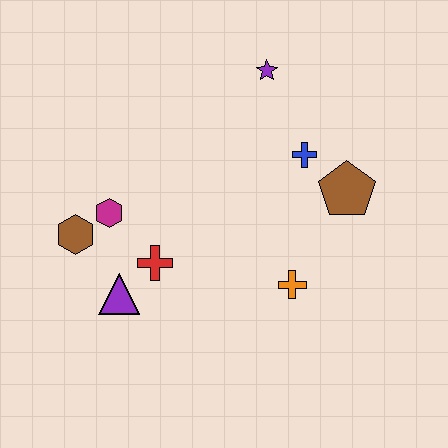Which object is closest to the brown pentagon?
The blue cross is closest to the brown pentagon.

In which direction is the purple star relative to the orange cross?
The purple star is above the orange cross.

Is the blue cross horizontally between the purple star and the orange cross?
No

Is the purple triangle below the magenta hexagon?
Yes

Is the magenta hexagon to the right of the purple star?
No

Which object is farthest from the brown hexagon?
The brown pentagon is farthest from the brown hexagon.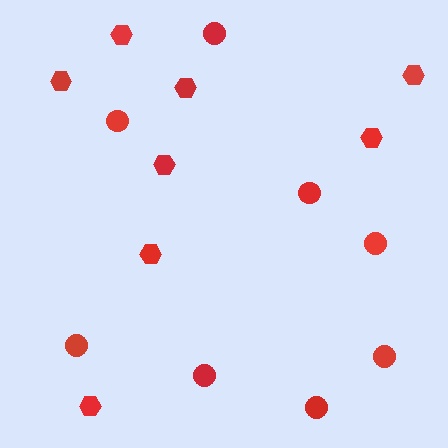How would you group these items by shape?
There are 2 groups: one group of hexagons (8) and one group of circles (8).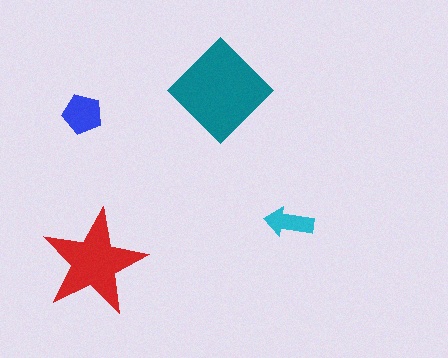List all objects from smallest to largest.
The cyan arrow, the blue pentagon, the red star, the teal diamond.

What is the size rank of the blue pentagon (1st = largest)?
3rd.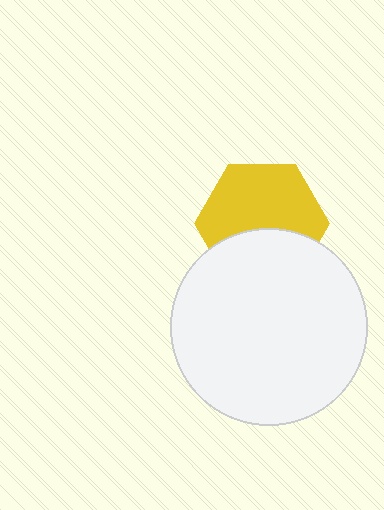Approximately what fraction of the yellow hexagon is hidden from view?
Roughly 38% of the yellow hexagon is hidden behind the white circle.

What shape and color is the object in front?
The object in front is a white circle.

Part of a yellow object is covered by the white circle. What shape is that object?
It is a hexagon.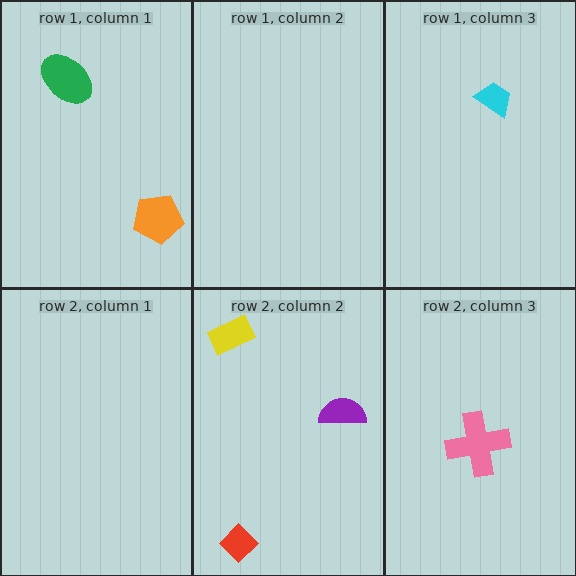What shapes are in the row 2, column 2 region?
The yellow rectangle, the purple semicircle, the red diamond.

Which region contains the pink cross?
The row 2, column 3 region.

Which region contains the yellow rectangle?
The row 2, column 2 region.